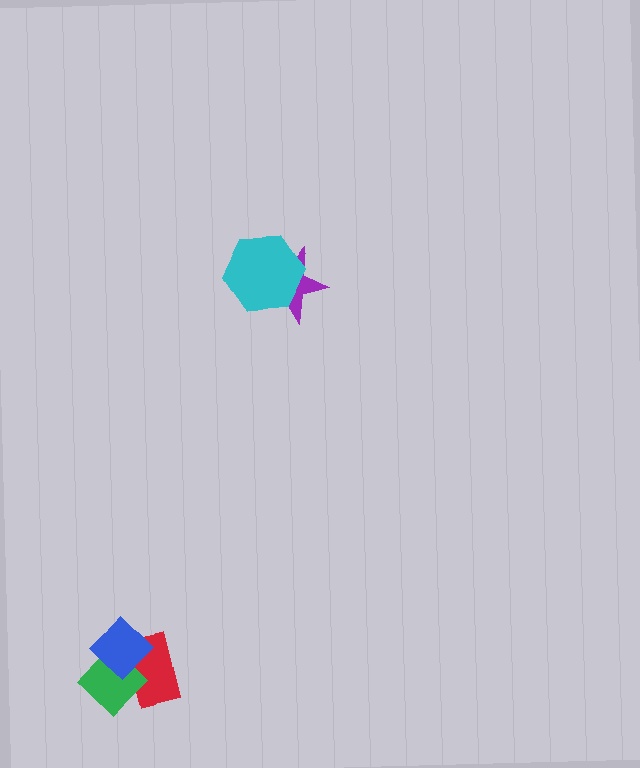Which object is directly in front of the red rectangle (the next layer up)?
The green diamond is directly in front of the red rectangle.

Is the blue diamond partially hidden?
No, no other shape covers it.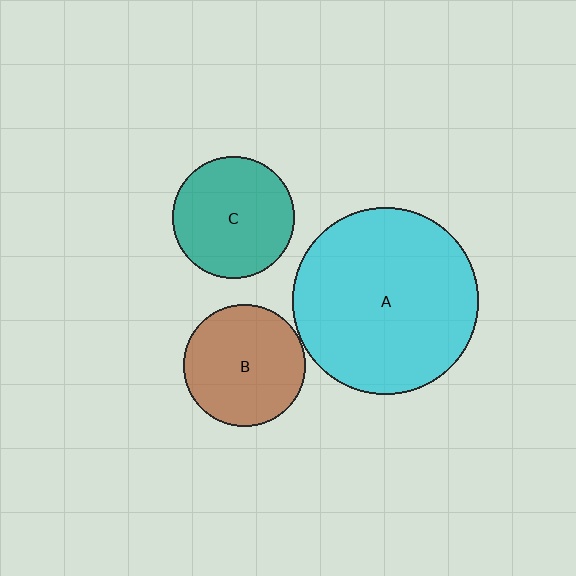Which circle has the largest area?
Circle A (cyan).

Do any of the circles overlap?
No, none of the circles overlap.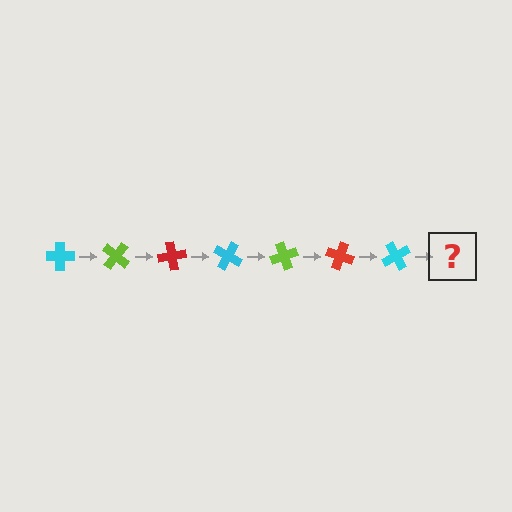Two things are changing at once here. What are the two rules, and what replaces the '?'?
The two rules are that it rotates 40 degrees each step and the color cycles through cyan, lime, and red. The '?' should be a lime cross, rotated 280 degrees from the start.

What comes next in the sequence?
The next element should be a lime cross, rotated 280 degrees from the start.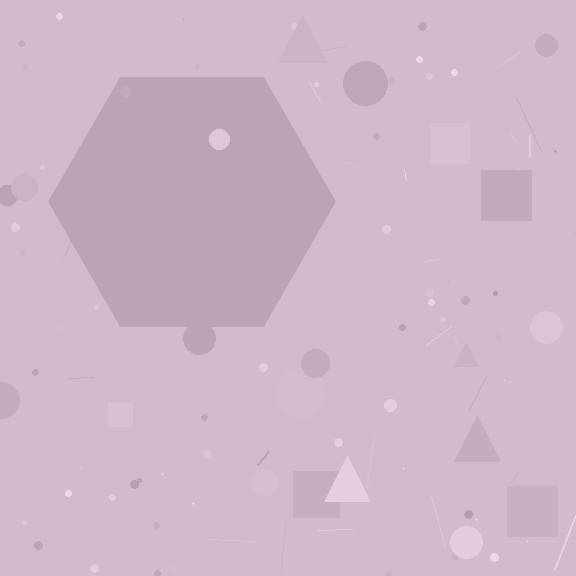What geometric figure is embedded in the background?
A hexagon is embedded in the background.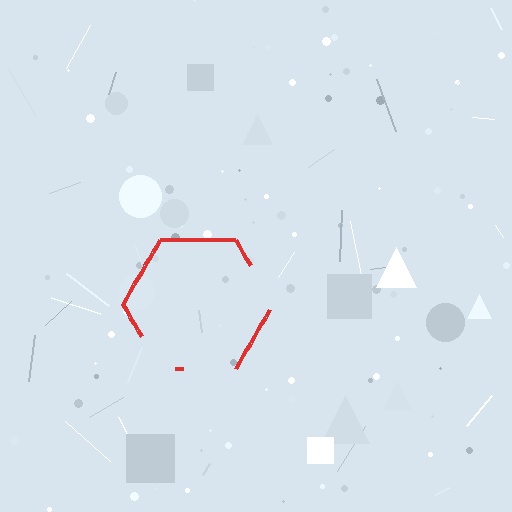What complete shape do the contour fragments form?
The contour fragments form a hexagon.